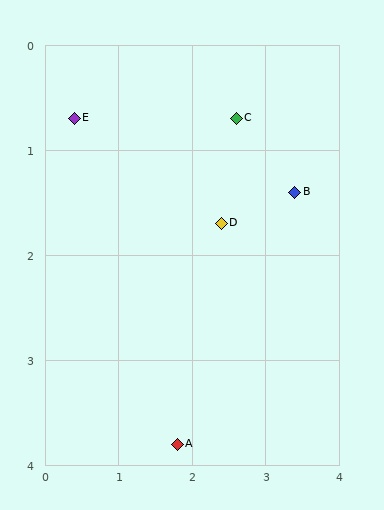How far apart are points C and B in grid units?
Points C and B are about 1.1 grid units apart.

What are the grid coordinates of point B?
Point B is at approximately (3.4, 1.4).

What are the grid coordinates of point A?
Point A is at approximately (1.8, 3.8).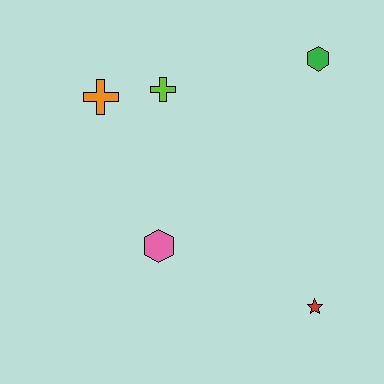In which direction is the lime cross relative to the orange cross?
The lime cross is to the right of the orange cross.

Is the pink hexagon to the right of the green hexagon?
No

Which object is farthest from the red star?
The orange cross is farthest from the red star.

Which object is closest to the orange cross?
The lime cross is closest to the orange cross.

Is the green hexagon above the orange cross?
Yes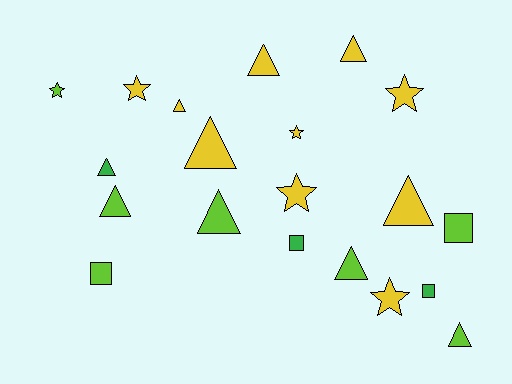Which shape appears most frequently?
Triangle, with 10 objects.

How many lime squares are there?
There are 2 lime squares.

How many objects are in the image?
There are 20 objects.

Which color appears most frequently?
Yellow, with 10 objects.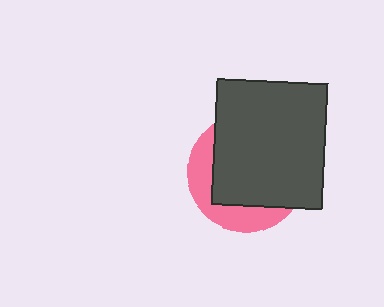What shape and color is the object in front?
The object in front is a dark gray rectangle.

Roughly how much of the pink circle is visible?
A small part of it is visible (roughly 31%).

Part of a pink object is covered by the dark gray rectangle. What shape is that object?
It is a circle.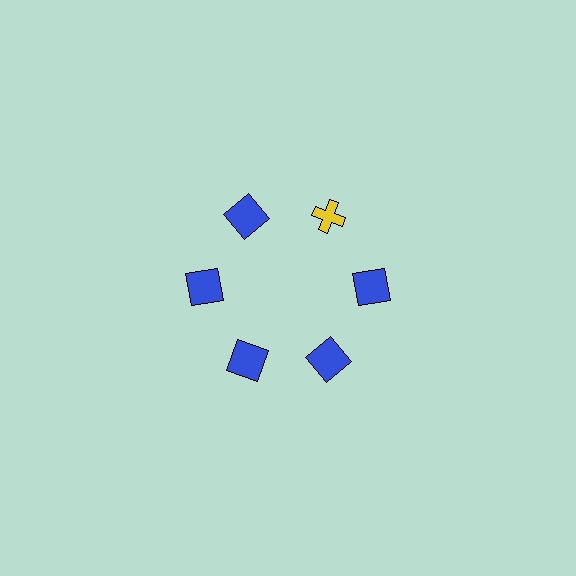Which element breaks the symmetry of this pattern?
The yellow cross at roughly the 1 o'clock position breaks the symmetry. All other shapes are blue squares.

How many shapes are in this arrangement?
There are 6 shapes arranged in a ring pattern.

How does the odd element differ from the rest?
It differs in both color (yellow instead of blue) and shape (cross instead of square).